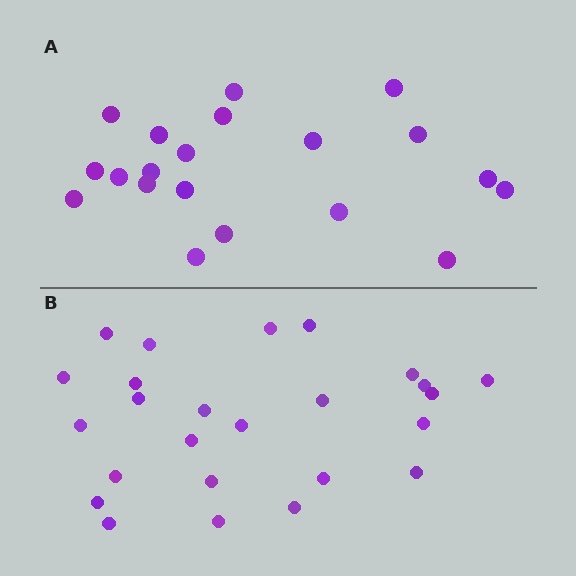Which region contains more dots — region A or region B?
Region B (the bottom region) has more dots.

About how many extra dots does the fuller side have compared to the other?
Region B has about 5 more dots than region A.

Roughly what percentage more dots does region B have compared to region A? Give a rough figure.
About 25% more.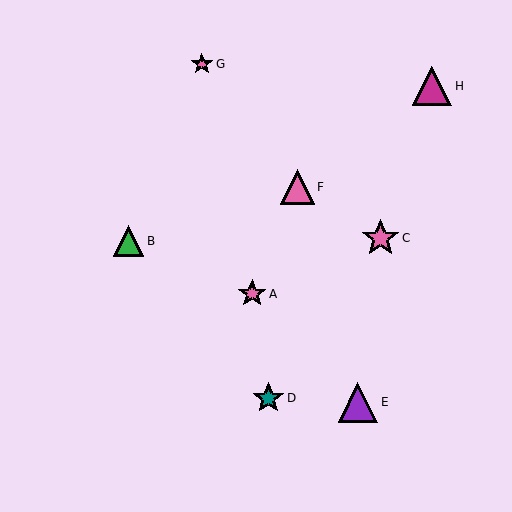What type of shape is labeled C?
Shape C is a pink star.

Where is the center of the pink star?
The center of the pink star is at (202, 64).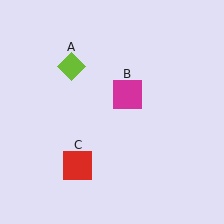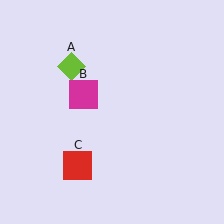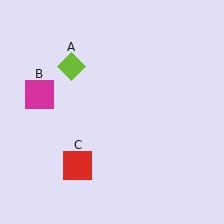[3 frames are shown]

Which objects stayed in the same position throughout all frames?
Lime diamond (object A) and red square (object C) remained stationary.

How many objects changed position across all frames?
1 object changed position: magenta square (object B).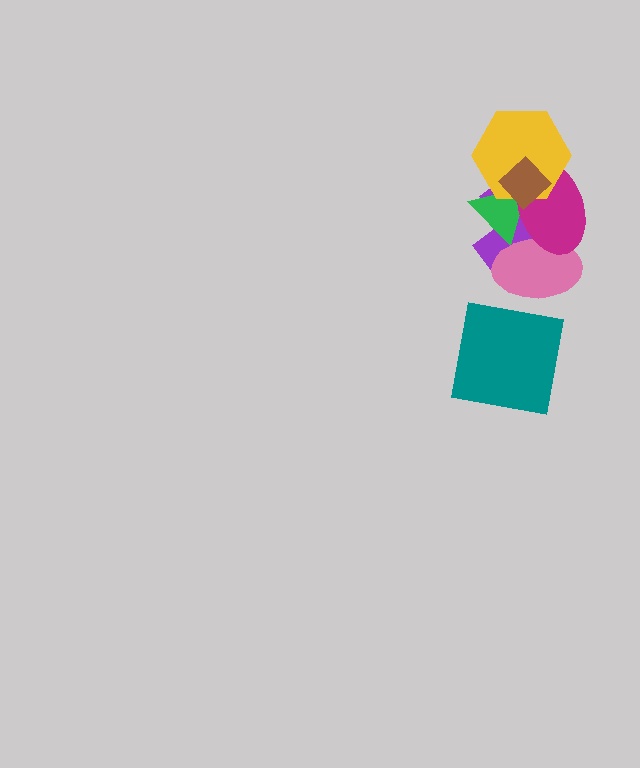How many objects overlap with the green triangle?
5 objects overlap with the green triangle.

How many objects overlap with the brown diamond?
4 objects overlap with the brown diamond.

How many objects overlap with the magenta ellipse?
5 objects overlap with the magenta ellipse.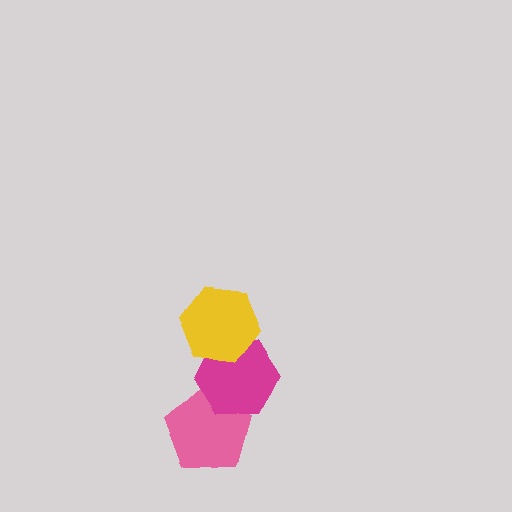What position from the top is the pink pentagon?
The pink pentagon is 3rd from the top.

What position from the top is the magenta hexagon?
The magenta hexagon is 2nd from the top.